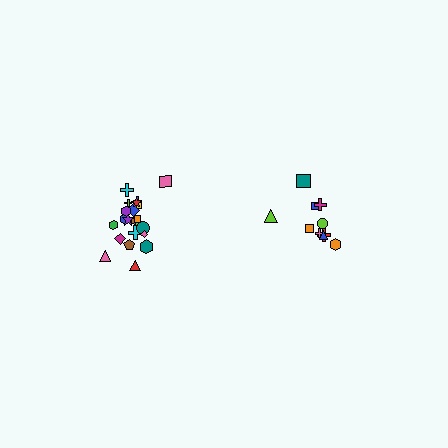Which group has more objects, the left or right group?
The left group.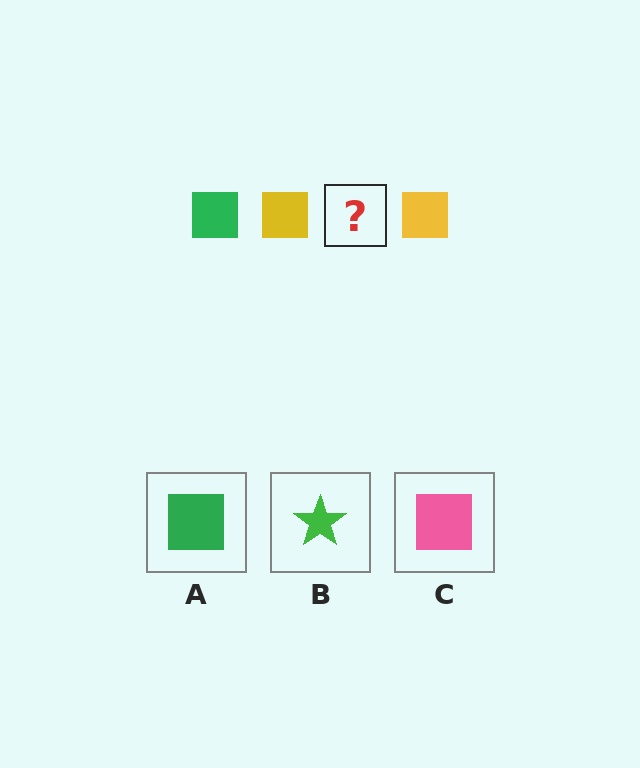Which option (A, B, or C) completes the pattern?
A.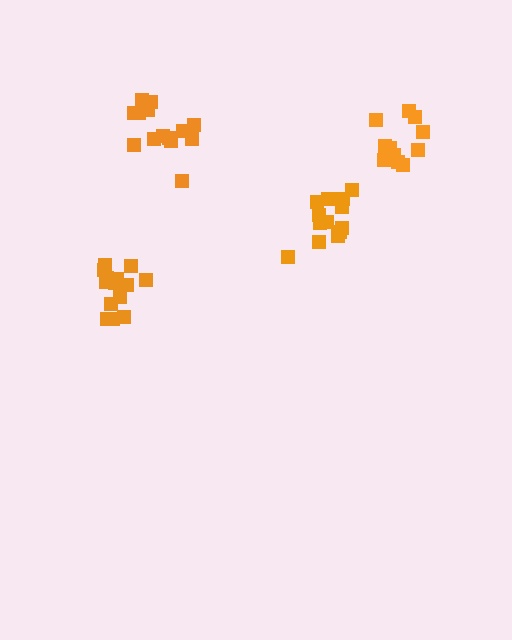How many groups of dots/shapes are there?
There are 4 groups.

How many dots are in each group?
Group 1: 14 dots, Group 2: 13 dots, Group 3: 14 dots, Group 4: 12 dots (53 total).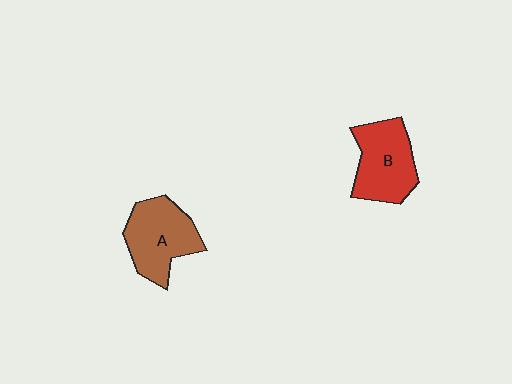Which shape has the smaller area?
Shape B (red).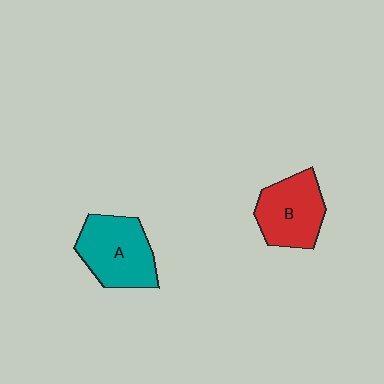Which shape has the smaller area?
Shape B (red).